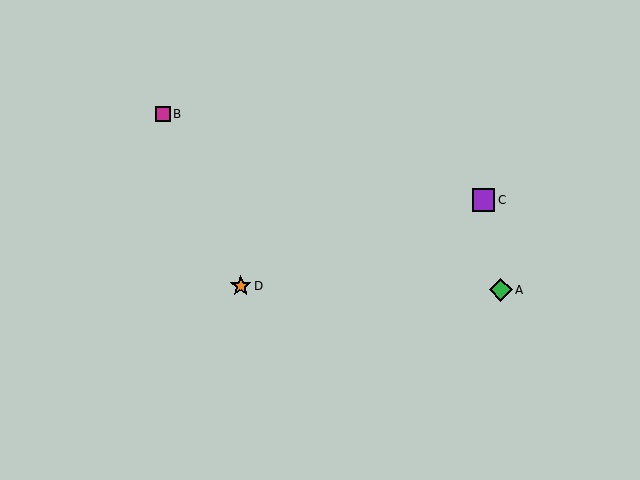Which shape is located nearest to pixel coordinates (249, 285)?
The orange star (labeled D) at (241, 286) is nearest to that location.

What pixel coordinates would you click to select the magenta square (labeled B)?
Click at (163, 114) to select the magenta square B.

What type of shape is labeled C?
Shape C is a purple square.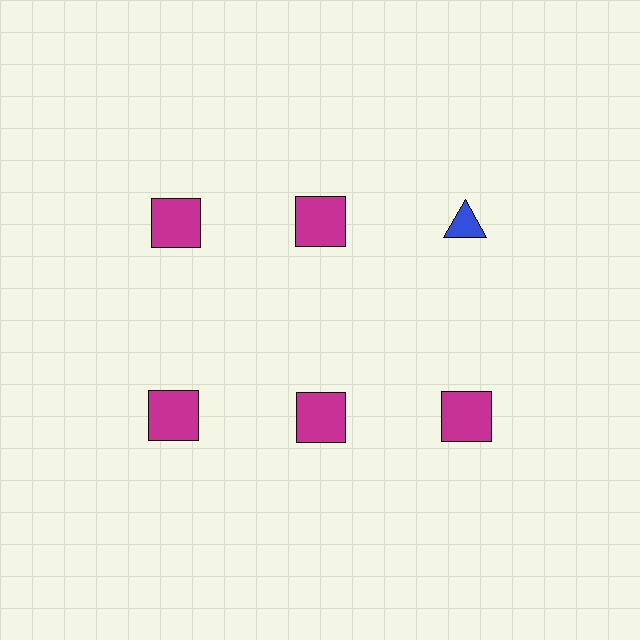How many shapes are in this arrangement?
There are 6 shapes arranged in a grid pattern.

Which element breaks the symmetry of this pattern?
The blue triangle in the top row, center column breaks the symmetry. All other shapes are magenta squares.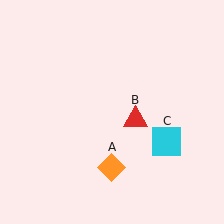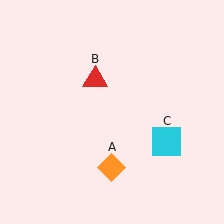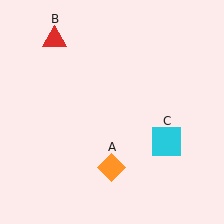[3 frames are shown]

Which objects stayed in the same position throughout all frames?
Orange diamond (object A) and cyan square (object C) remained stationary.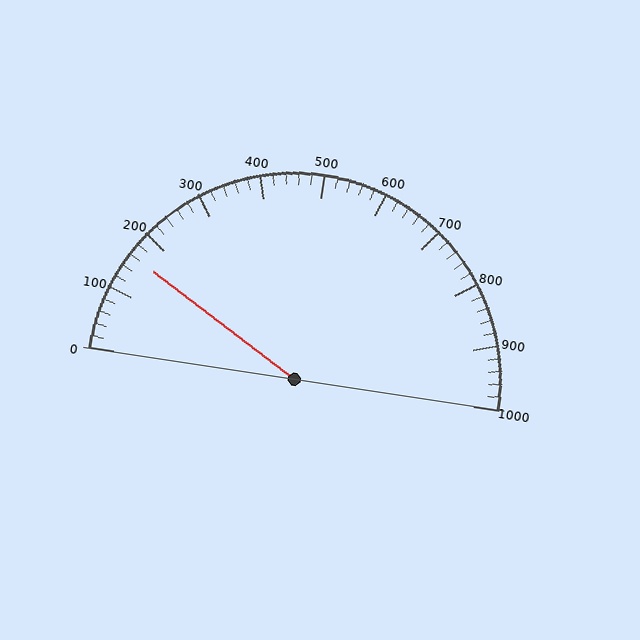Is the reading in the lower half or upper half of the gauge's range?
The reading is in the lower half of the range (0 to 1000).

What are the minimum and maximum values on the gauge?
The gauge ranges from 0 to 1000.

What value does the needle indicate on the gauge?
The needle indicates approximately 160.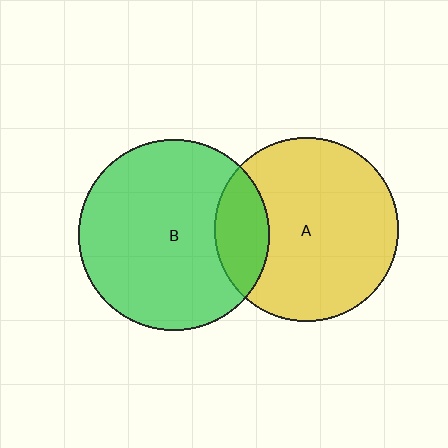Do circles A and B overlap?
Yes.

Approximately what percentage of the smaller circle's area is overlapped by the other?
Approximately 20%.